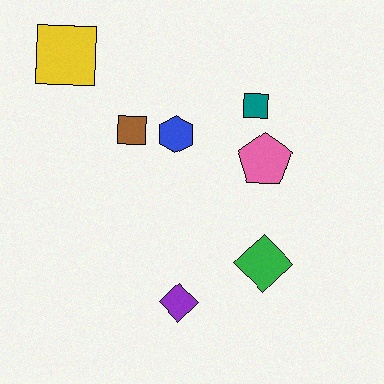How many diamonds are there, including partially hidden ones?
There are 2 diamonds.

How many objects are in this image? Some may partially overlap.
There are 7 objects.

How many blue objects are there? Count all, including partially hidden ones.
There is 1 blue object.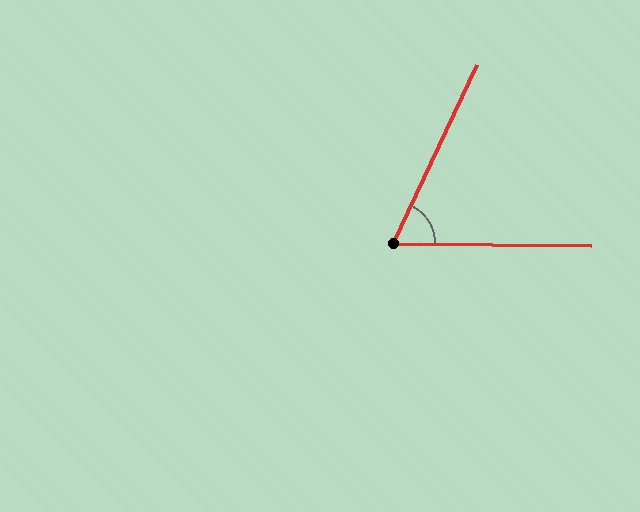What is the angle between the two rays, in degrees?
Approximately 66 degrees.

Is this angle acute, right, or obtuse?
It is acute.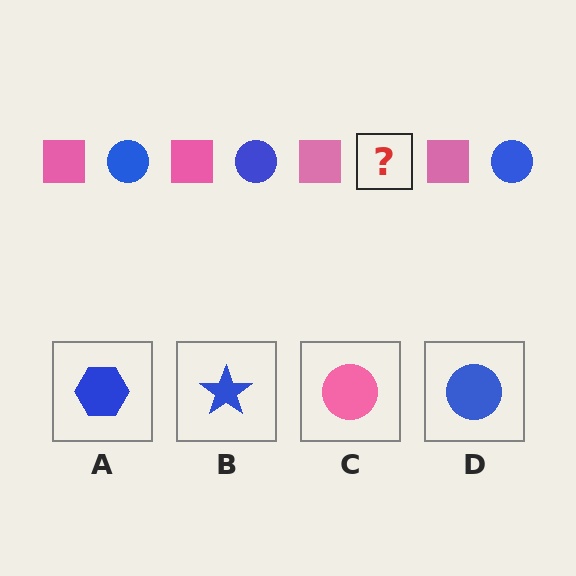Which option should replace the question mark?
Option D.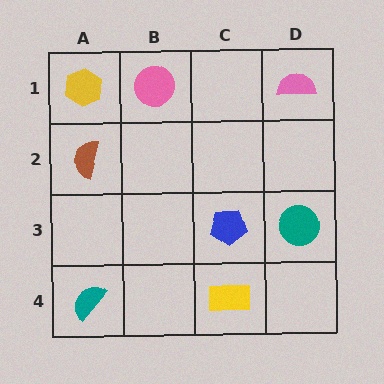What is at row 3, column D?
A teal circle.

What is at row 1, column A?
A yellow hexagon.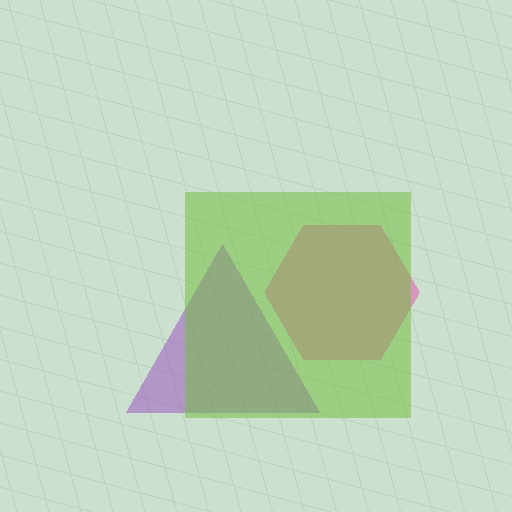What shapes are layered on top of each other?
The layered shapes are: a purple triangle, a pink hexagon, a lime square.